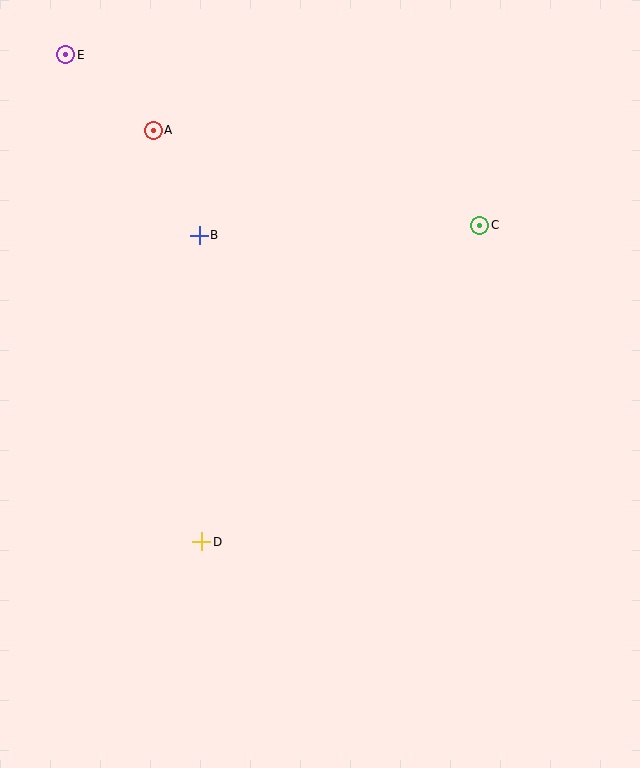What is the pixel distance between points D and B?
The distance between D and B is 307 pixels.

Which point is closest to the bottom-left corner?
Point D is closest to the bottom-left corner.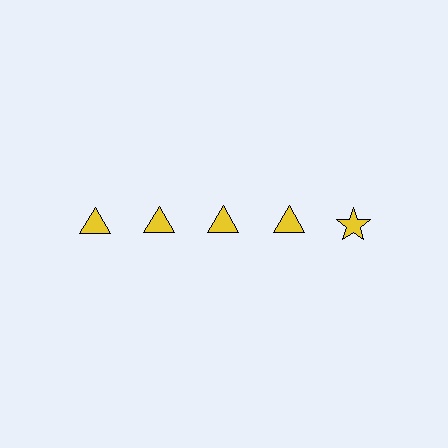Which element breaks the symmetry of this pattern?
The yellow star in the top row, rightmost column breaks the symmetry. All other shapes are yellow triangles.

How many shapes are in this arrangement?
There are 5 shapes arranged in a grid pattern.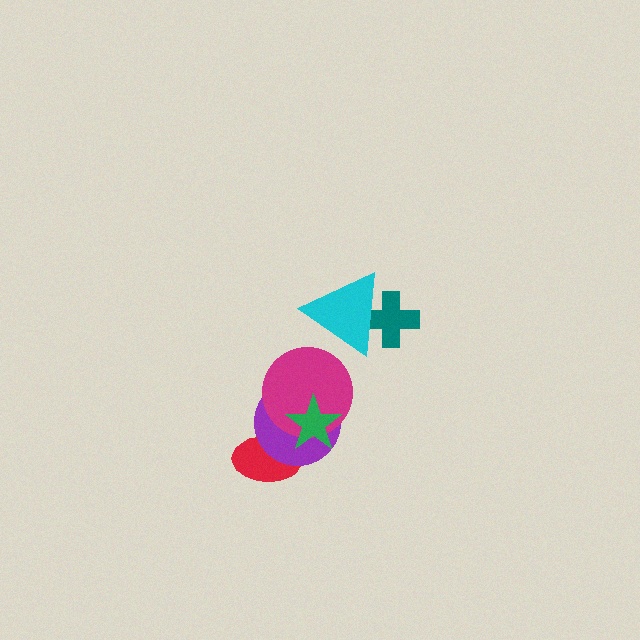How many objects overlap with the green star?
3 objects overlap with the green star.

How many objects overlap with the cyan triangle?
1 object overlaps with the cyan triangle.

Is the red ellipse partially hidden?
Yes, it is partially covered by another shape.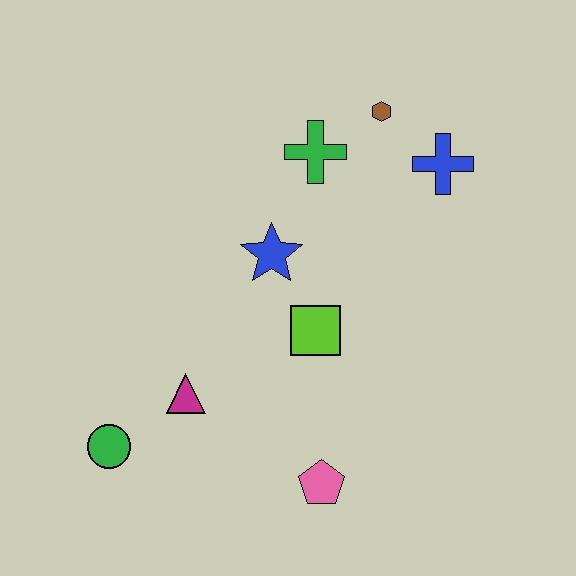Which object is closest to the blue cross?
The brown hexagon is closest to the blue cross.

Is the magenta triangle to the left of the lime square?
Yes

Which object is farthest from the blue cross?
The green circle is farthest from the blue cross.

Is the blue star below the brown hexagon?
Yes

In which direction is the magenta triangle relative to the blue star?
The magenta triangle is below the blue star.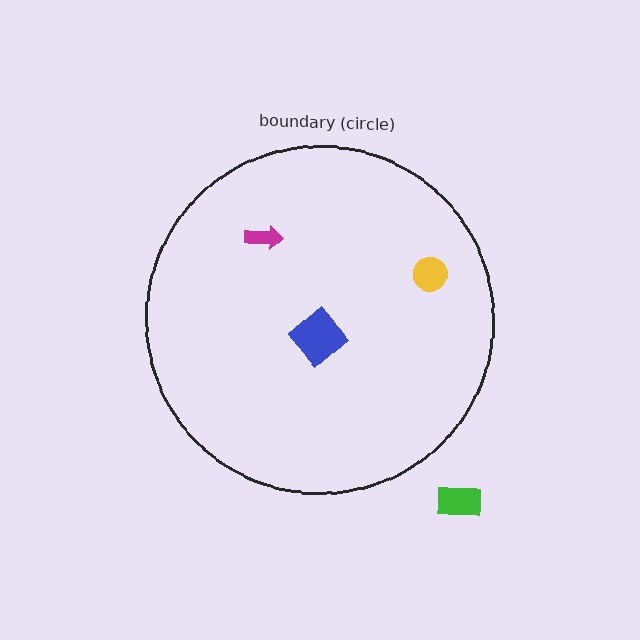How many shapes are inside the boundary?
3 inside, 1 outside.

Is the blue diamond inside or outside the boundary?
Inside.